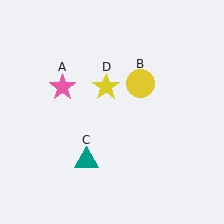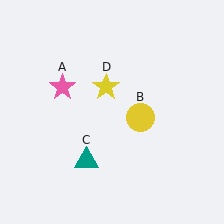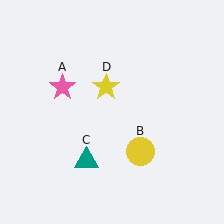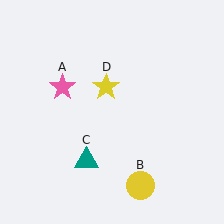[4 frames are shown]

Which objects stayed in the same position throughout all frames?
Pink star (object A) and teal triangle (object C) and yellow star (object D) remained stationary.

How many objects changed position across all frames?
1 object changed position: yellow circle (object B).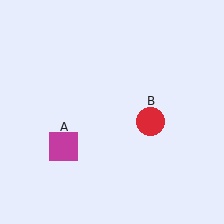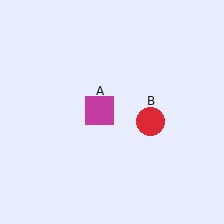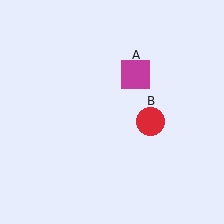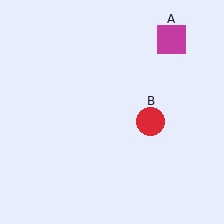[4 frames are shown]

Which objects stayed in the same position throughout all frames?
Red circle (object B) remained stationary.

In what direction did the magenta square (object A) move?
The magenta square (object A) moved up and to the right.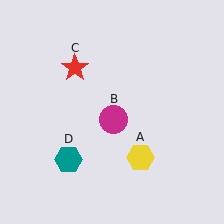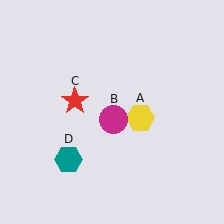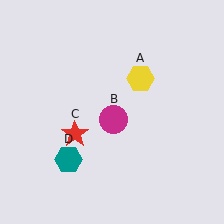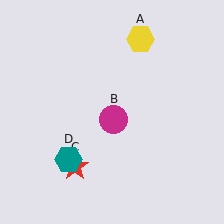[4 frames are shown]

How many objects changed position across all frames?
2 objects changed position: yellow hexagon (object A), red star (object C).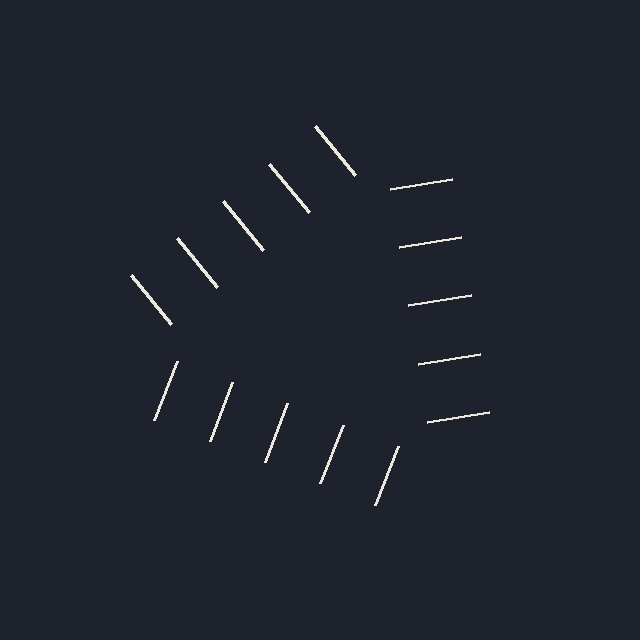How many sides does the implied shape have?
3 sides — the line-ends trace a triangle.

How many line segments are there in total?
15 — 5 along each of the 3 edges.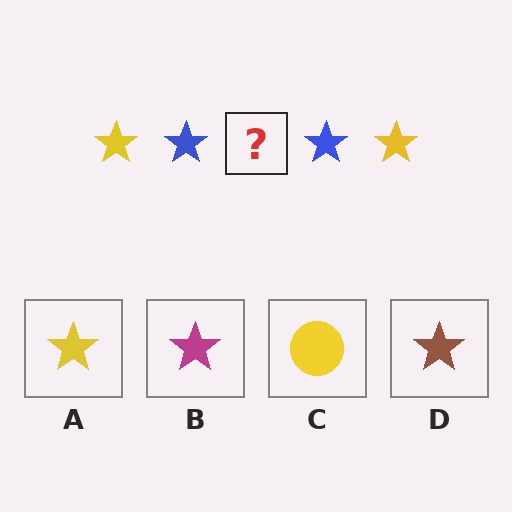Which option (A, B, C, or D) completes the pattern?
A.